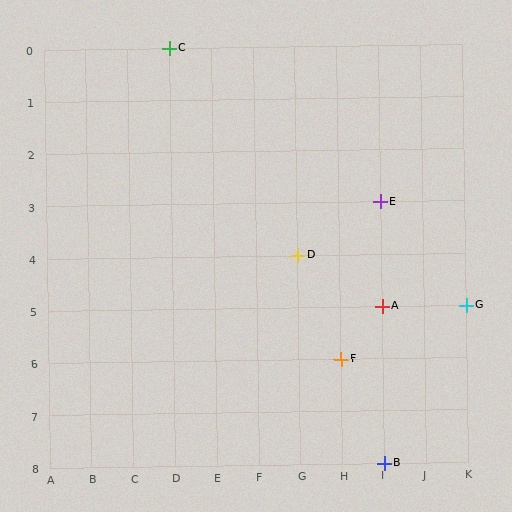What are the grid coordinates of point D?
Point D is at grid coordinates (G, 4).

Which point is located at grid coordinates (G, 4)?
Point D is at (G, 4).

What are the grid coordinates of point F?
Point F is at grid coordinates (H, 6).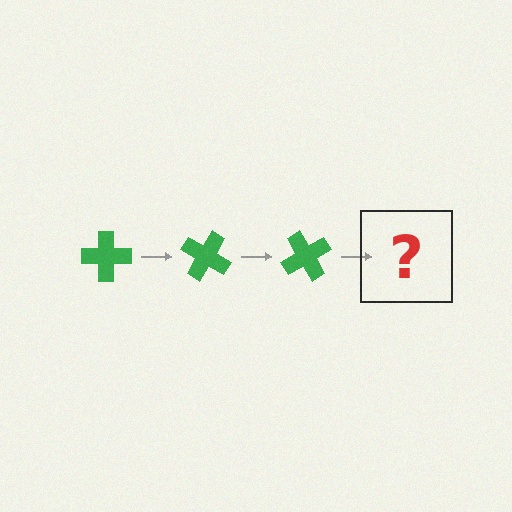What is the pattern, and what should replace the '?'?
The pattern is that the cross rotates 30 degrees each step. The '?' should be a green cross rotated 90 degrees.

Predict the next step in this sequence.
The next step is a green cross rotated 90 degrees.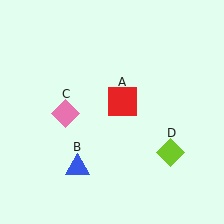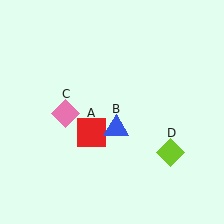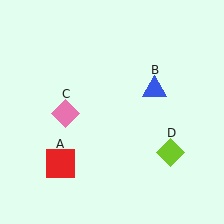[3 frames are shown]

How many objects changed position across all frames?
2 objects changed position: red square (object A), blue triangle (object B).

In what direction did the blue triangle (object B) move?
The blue triangle (object B) moved up and to the right.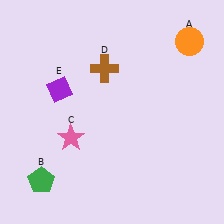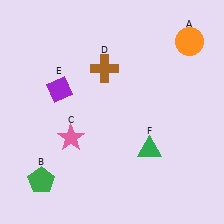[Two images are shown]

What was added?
A green triangle (F) was added in Image 2.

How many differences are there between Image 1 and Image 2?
There is 1 difference between the two images.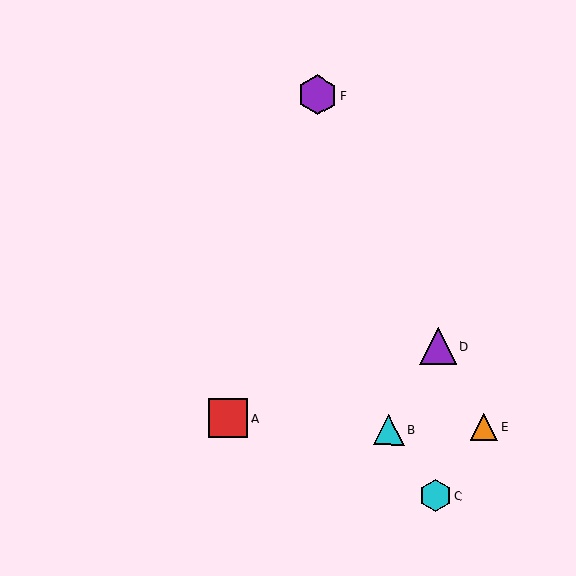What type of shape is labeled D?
Shape D is a purple triangle.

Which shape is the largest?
The purple hexagon (labeled F) is the largest.